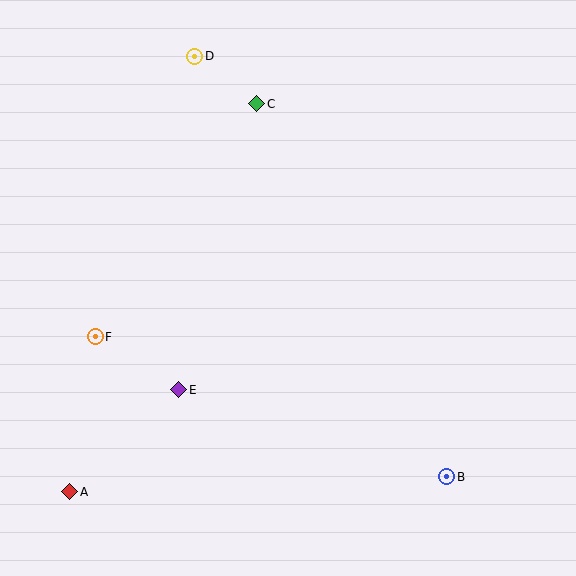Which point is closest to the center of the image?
Point E at (179, 390) is closest to the center.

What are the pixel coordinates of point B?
Point B is at (447, 477).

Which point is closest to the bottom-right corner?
Point B is closest to the bottom-right corner.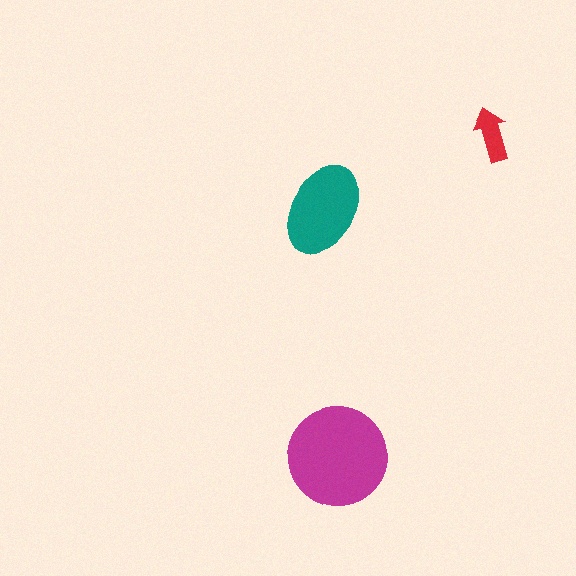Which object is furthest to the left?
The teal ellipse is leftmost.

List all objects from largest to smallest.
The magenta circle, the teal ellipse, the red arrow.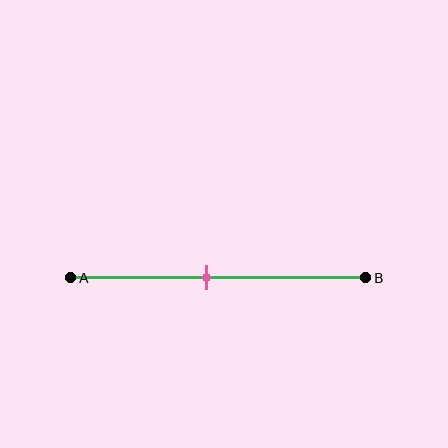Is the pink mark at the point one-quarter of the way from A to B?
No, the mark is at about 45% from A, not at the 25% one-quarter point.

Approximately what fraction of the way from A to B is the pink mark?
The pink mark is approximately 45% of the way from A to B.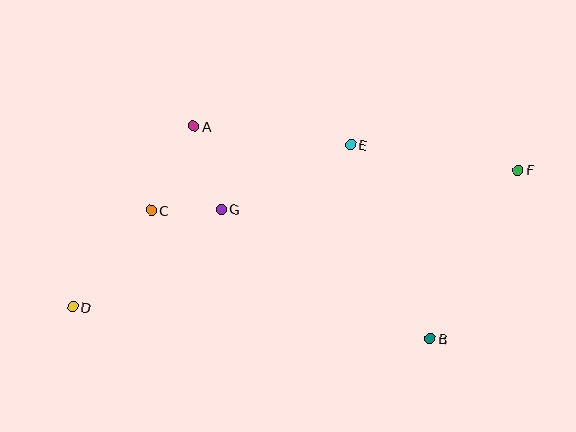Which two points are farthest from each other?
Points D and F are farthest from each other.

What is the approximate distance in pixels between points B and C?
The distance between B and C is approximately 307 pixels.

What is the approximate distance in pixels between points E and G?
The distance between E and G is approximately 144 pixels.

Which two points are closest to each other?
Points C and G are closest to each other.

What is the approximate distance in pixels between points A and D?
The distance between A and D is approximately 217 pixels.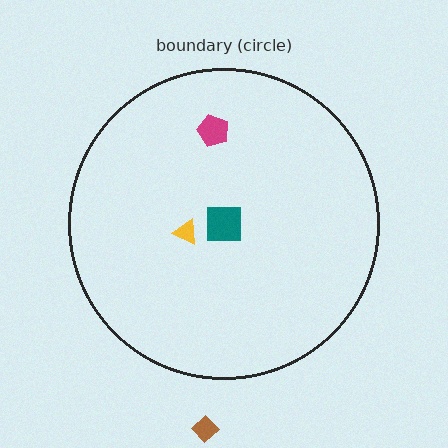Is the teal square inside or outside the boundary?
Inside.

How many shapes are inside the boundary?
3 inside, 1 outside.